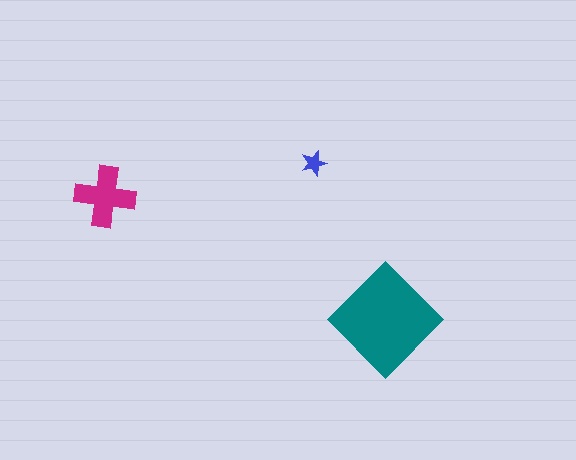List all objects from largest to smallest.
The teal diamond, the magenta cross, the blue star.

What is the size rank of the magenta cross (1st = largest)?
2nd.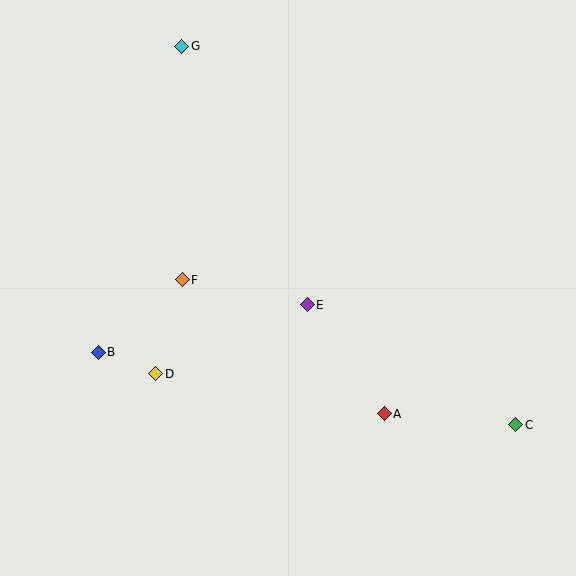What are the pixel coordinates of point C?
Point C is at (516, 425).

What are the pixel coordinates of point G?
Point G is at (182, 46).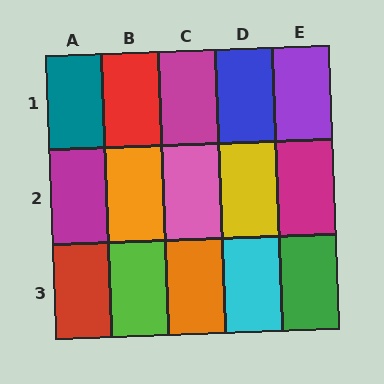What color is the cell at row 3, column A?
Red.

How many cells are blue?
1 cell is blue.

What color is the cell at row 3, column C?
Orange.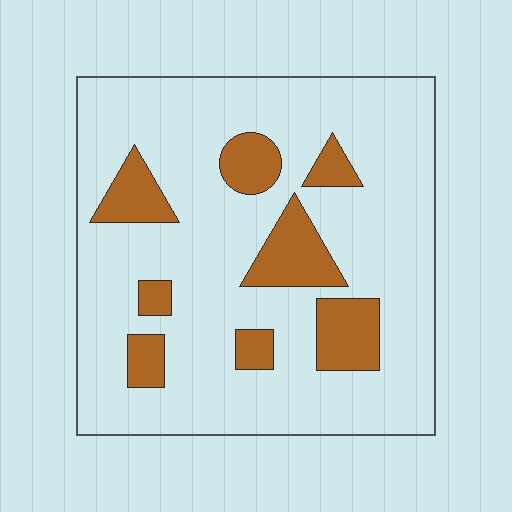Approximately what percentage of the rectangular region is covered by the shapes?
Approximately 20%.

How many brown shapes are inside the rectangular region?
8.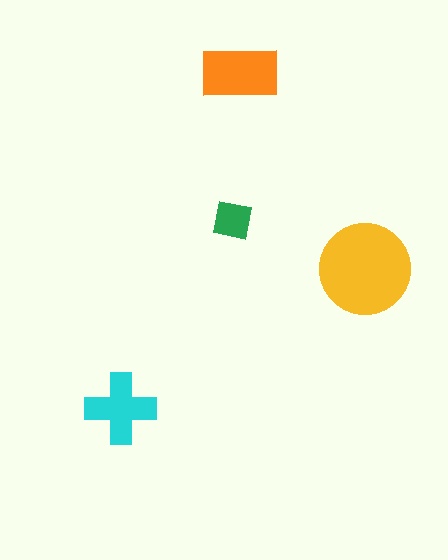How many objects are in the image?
There are 4 objects in the image.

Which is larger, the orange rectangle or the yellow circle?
The yellow circle.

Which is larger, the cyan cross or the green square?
The cyan cross.